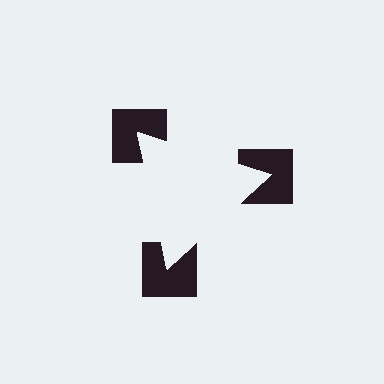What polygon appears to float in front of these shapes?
An illusory triangle — its edges are inferred from the aligned wedge cuts in the notched squares, not physically drawn.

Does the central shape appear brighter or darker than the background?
It typically appears slightly brighter than the background, even though no actual brightness change is drawn.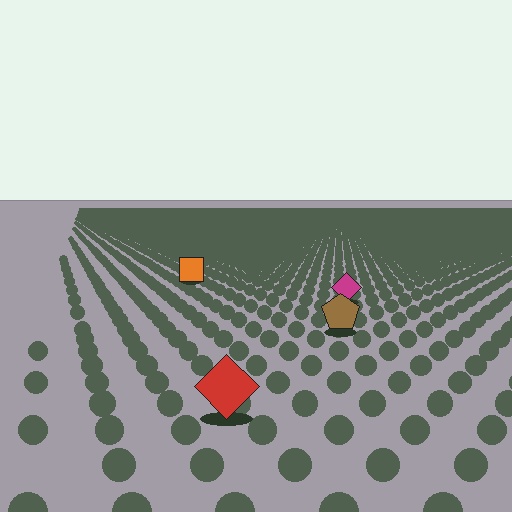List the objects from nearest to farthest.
From nearest to farthest: the red diamond, the brown pentagon, the magenta diamond, the orange square.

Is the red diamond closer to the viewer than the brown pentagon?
Yes. The red diamond is closer — you can tell from the texture gradient: the ground texture is coarser near it.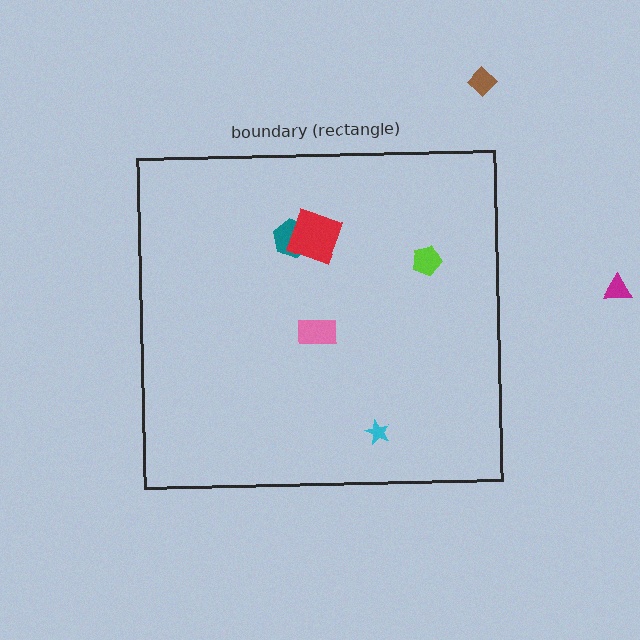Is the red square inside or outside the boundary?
Inside.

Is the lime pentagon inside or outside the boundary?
Inside.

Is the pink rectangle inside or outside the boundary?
Inside.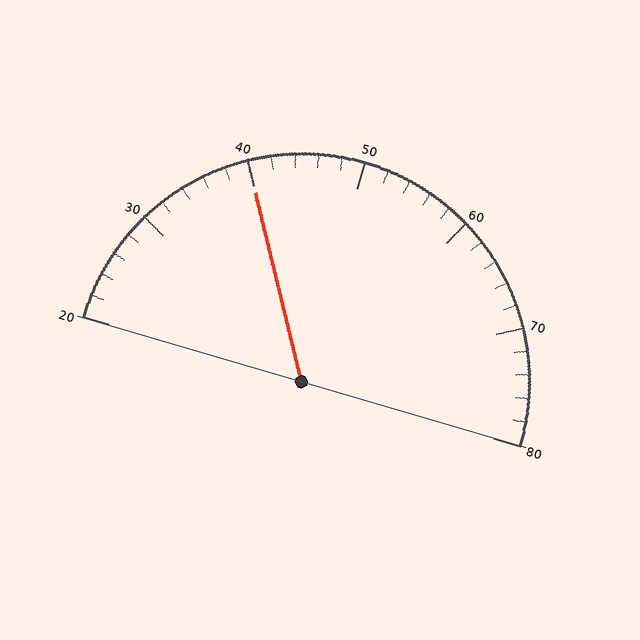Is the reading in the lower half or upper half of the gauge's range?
The reading is in the lower half of the range (20 to 80).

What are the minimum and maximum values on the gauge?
The gauge ranges from 20 to 80.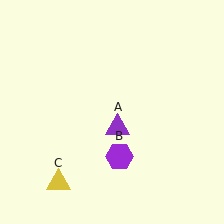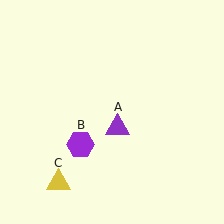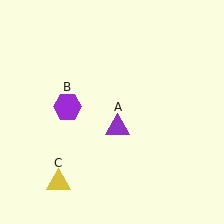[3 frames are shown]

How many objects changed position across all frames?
1 object changed position: purple hexagon (object B).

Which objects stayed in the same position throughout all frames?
Purple triangle (object A) and yellow triangle (object C) remained stationary.